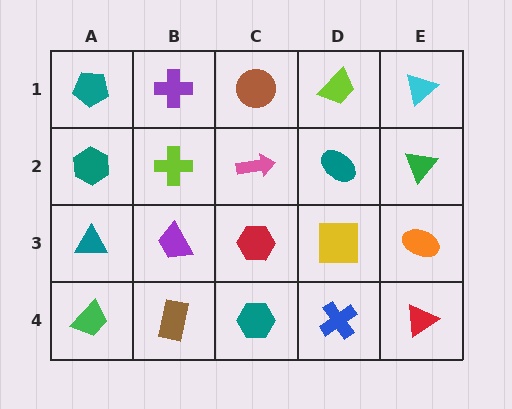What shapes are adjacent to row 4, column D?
A yellow square (row 3, column D), a teal hexagon (row 4, column C), a red triangle (row 4, column E).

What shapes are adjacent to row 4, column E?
An orange ellipse (row 3, column E), a blue cross (row 4, column D).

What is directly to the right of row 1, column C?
A lime trapezoid.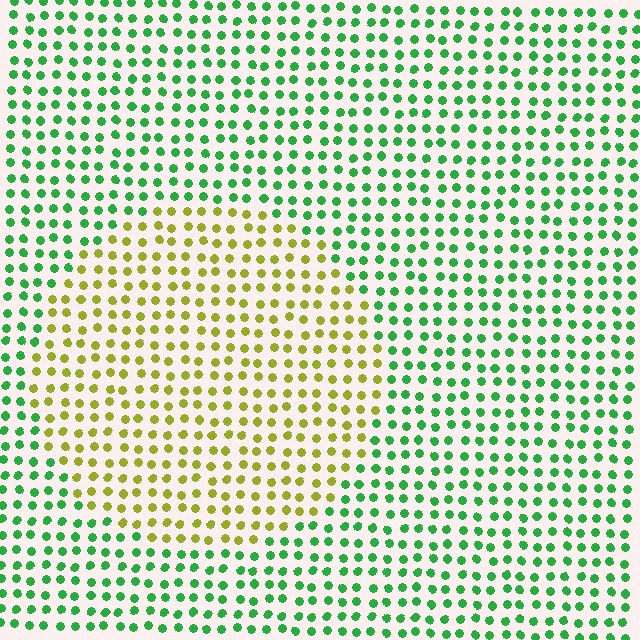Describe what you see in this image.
The image is filled with small green elements in a uniform arrangement. A circle-shaped region is visible where the elements are tinted to a slightly different hue, forming a subtle color boundary.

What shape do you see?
I see a circle.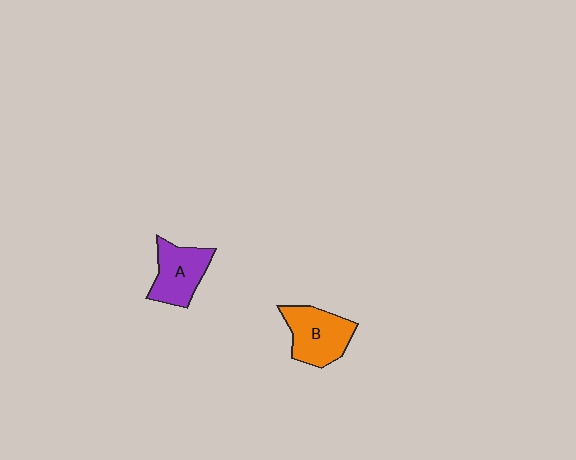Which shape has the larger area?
Shape B (orange).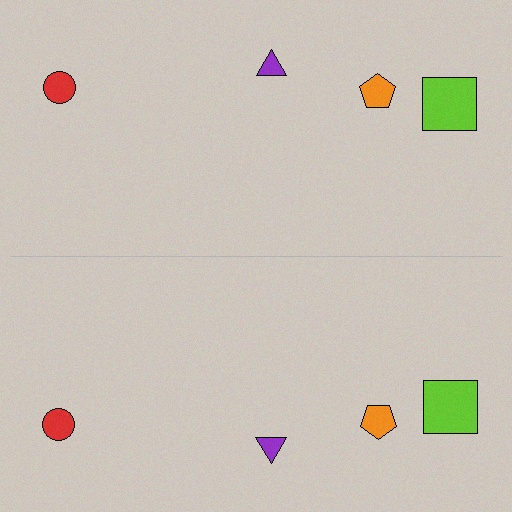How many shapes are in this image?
There are 8 shapes in this image.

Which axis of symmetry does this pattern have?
The pattern has a horizontal axis of symmetry running through the center of the image.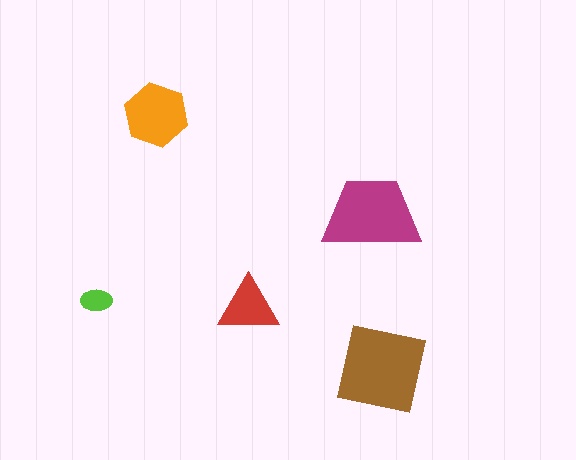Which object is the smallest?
The lime ellipse.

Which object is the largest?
The brown square.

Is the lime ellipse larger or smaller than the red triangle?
Smaller.